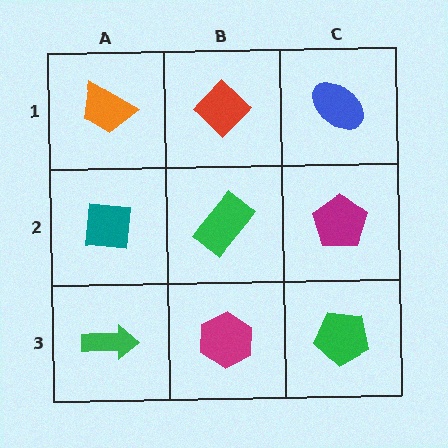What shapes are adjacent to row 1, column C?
A magenta pentagon (row 2, column C), a red diamond (row 1, column B).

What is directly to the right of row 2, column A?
A green rectangle.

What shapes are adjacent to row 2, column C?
A blue ellipse (row 1, column C), a green pentagon (row 3, column C), a green rectangle (row 2, column B).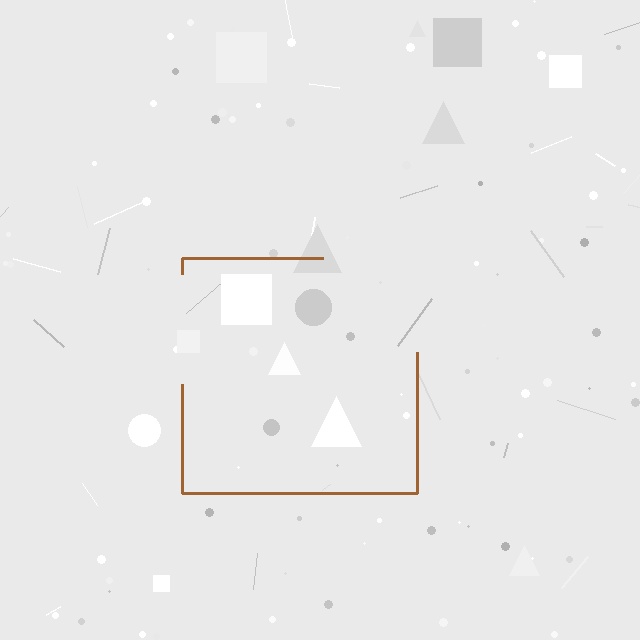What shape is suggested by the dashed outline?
The dashed outline suggests a square.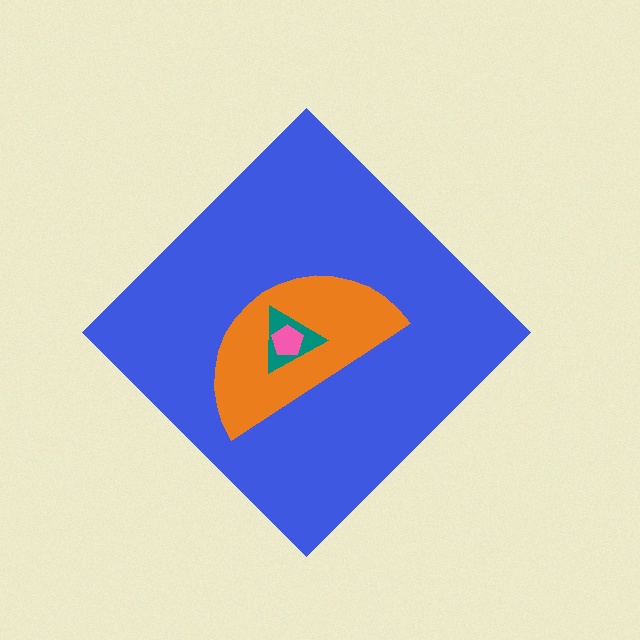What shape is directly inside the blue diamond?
The orange semicircle.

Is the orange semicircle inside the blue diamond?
Yes.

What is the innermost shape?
The pink pentagon.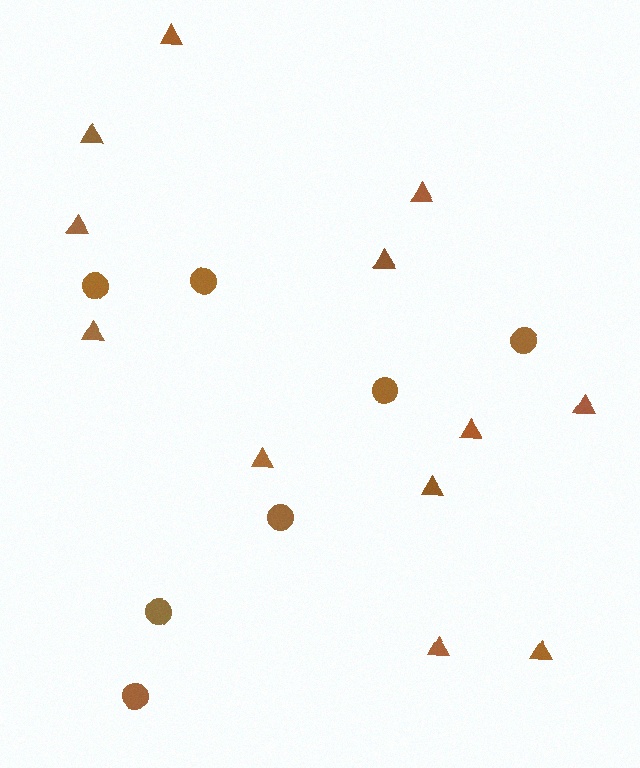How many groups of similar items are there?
There are 2 groups: one group of circles (7) and one group of triangles (12).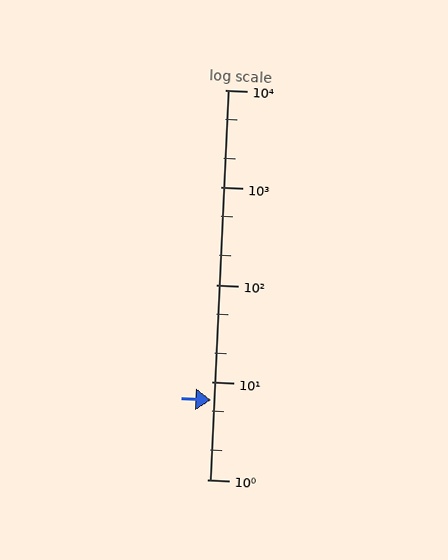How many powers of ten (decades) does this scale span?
The scale spans 4 decades, from 1 to 10000.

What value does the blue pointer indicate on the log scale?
The pointer indicates approximately 6.6.